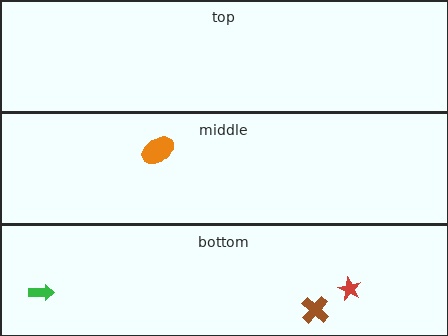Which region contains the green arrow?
The bottom region.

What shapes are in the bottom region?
The green arrow, the red star, the brown cross.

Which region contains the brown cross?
The bottom region.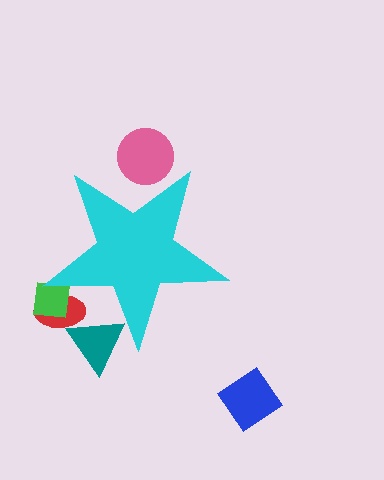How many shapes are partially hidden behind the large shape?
4 shapes are partially hidden.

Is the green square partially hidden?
Yes, the green square is partially hidden behind the cyan star.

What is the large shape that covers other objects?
A cyan star.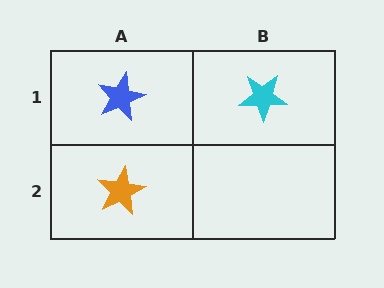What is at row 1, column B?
A cyan star.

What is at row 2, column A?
An orange star.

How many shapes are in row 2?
1 shape.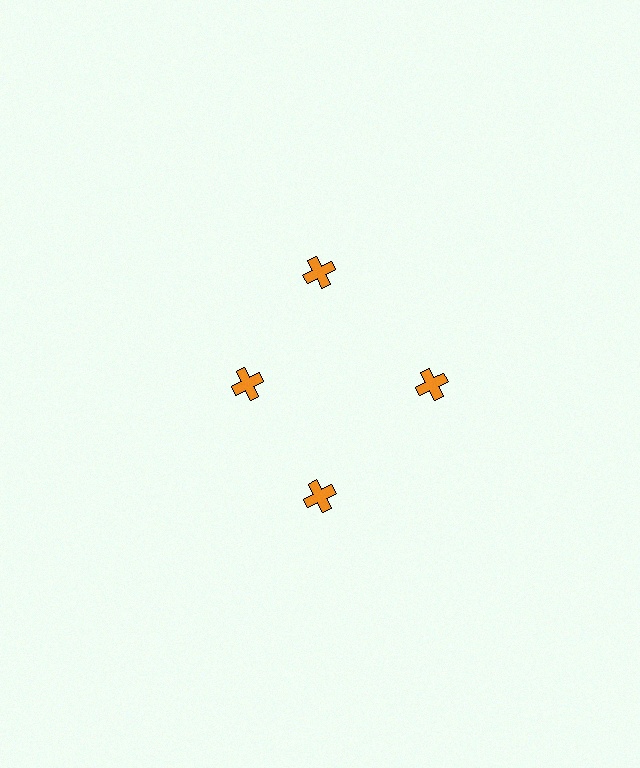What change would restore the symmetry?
The symmetry would be restored by moving it outward, back onto the ring so that all 4 crosses sit at equal angles and equal distance from the center.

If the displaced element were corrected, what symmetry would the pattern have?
It would have 4-fold rotational symmetry — the pattern would map onto itself every 90 degrees.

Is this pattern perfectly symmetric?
No. The 4 orange crosses are arranged in a ring, but one element near the 9 o'clock position is pulled inward toward the center, breaking the 4-fold rotational symmetry.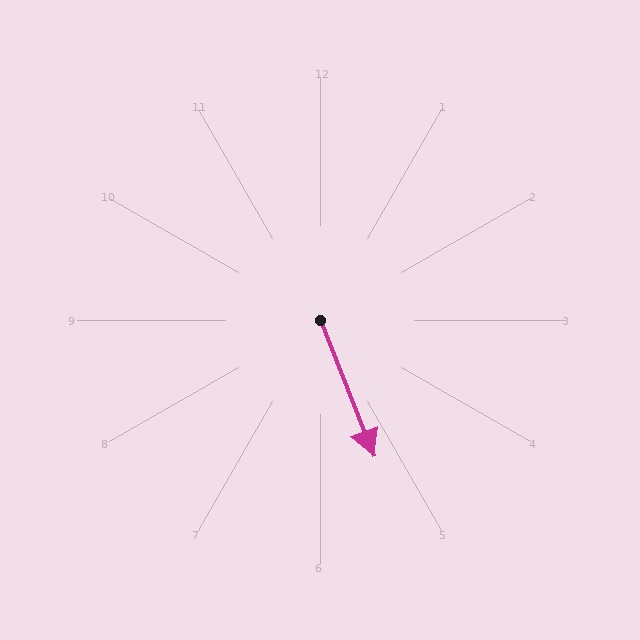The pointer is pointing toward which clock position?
Roughly 5 o'clock.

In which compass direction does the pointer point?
South.